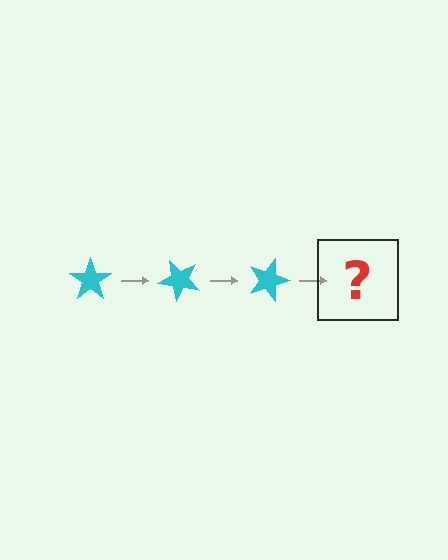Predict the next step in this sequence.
The next step is a cyan star rotated 135 degrees.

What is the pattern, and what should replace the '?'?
The pattern is that the star rotates 45 degrees each step. The '?' should be a cyan star rotated 135 degrees.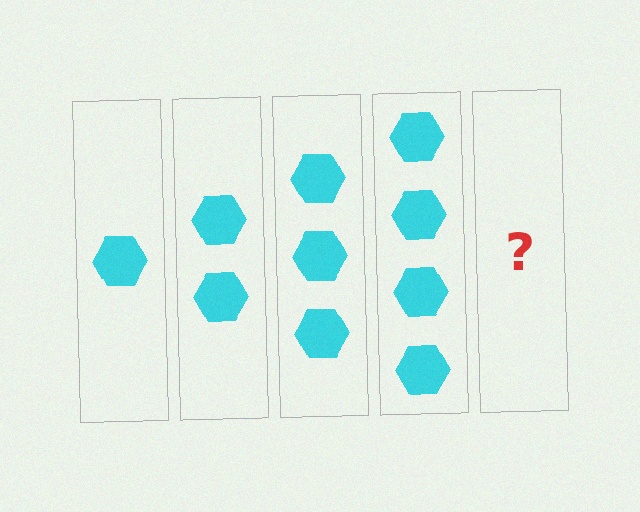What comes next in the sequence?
The next element should be 5 hexagons.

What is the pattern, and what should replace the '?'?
The pattern is that each step adds one more hexagon. The '?' should be 5 hexagons.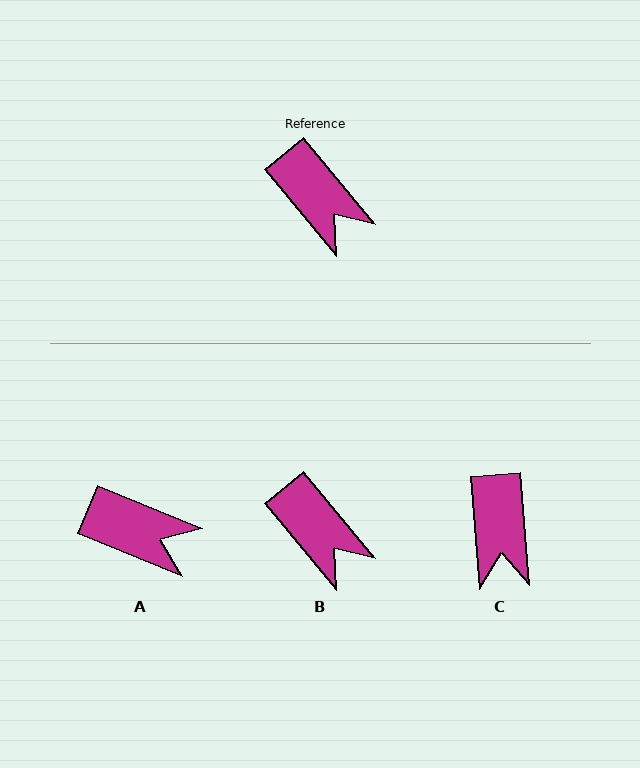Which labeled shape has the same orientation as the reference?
B.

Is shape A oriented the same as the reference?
No, it is off by about 28 degrees.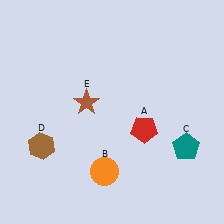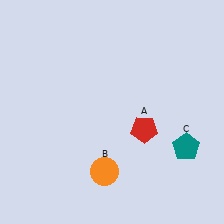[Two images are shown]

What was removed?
The brown hexagon (D), the brown star (E) were removed in Image 2.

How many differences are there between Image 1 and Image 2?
There are 2 differences between the two images.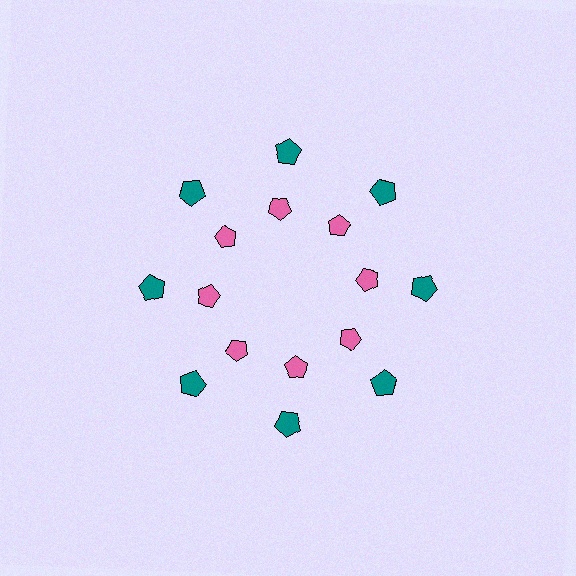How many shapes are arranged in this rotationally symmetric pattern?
There are 16 shapes, arranged in 8 groups of 2.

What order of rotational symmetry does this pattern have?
This pattern has 8-fold rotational symmetry.